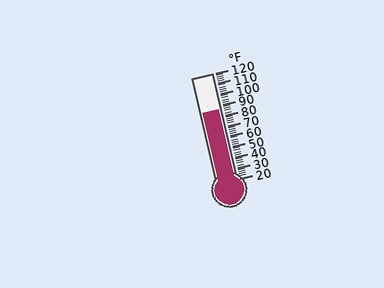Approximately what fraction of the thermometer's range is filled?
The thermometer is filled to approximately 65% of its range.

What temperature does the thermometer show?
The thermometer shows approximately 86°F.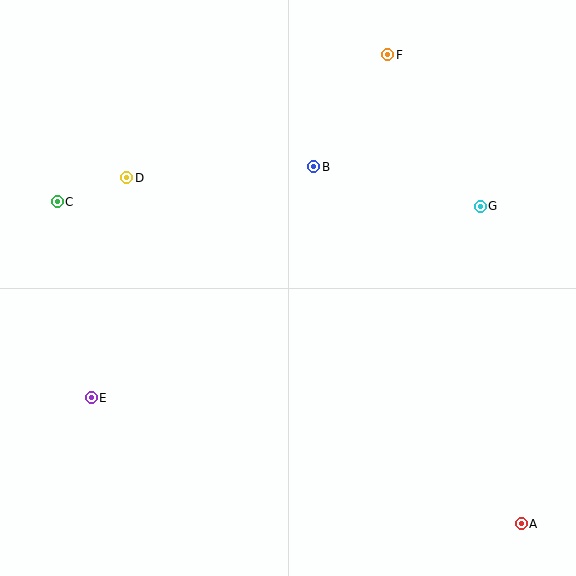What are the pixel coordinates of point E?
Point E is at (91, 398).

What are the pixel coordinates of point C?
Point C is at (57, 202).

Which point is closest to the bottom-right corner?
Point A is closest to the bottom-right corner.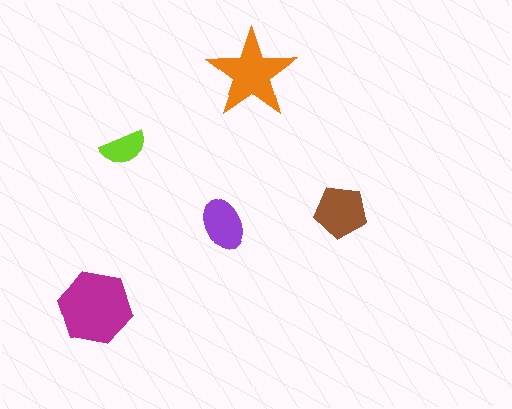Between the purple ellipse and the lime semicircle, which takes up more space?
The purple ellipse.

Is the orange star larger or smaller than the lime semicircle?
Larger.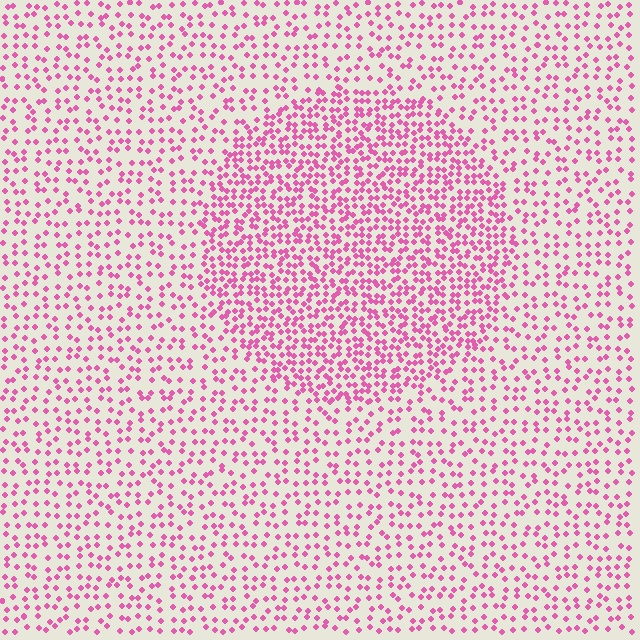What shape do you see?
I see a circle.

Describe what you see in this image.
The image contains small pink elements arranged at two different densities. A circle-shaped region is visible where the elements are more densely packed than the surrounding area.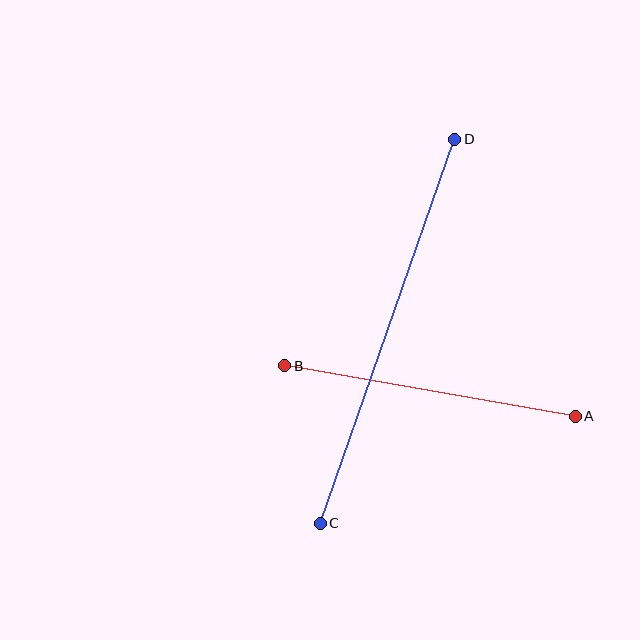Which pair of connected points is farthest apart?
Points C and D are farthest apart.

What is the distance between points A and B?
The distance is approximately 295 pixels.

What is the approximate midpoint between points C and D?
The midpoint is at approximately (388, 331) pixels.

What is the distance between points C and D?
The distance is approximately 407 pixels.